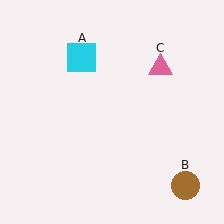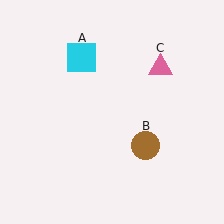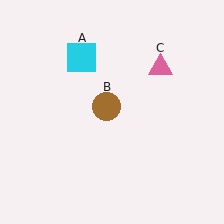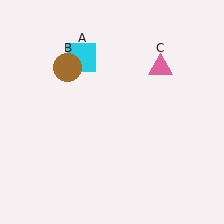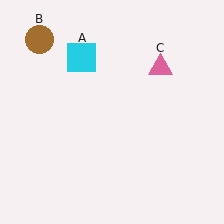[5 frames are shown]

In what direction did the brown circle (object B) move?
The brown circle (object B) moved up and to the left.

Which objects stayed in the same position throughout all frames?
Cyan square (object A) and pink triangle (object C) remained stationary.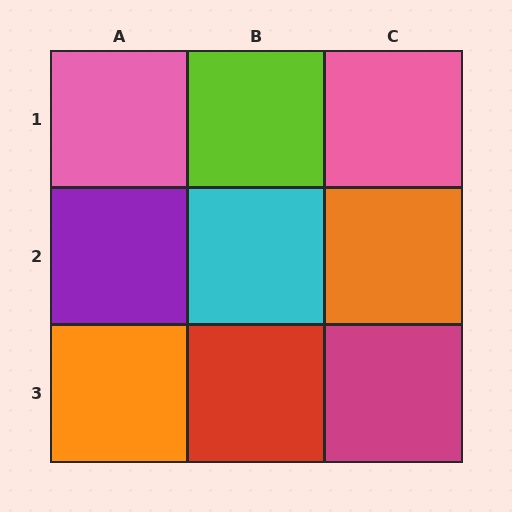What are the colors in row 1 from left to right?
Pink, lime, pink.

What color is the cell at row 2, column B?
Cyan.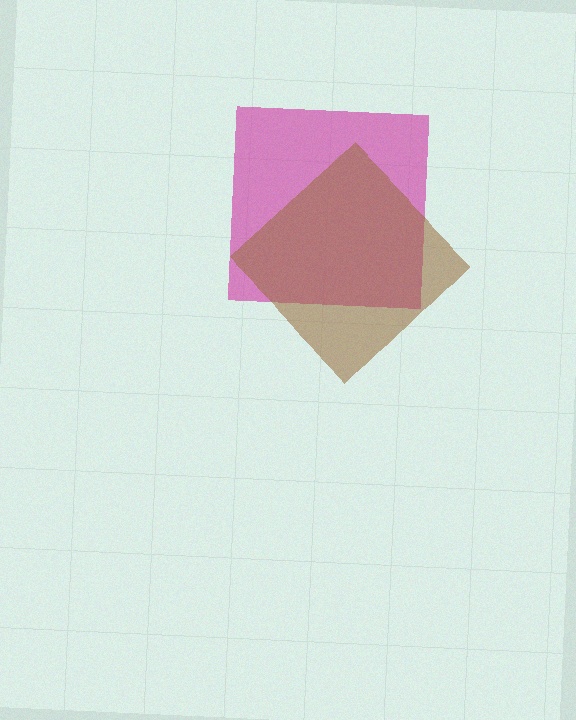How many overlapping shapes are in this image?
There are 2 overlapping shapes in the image.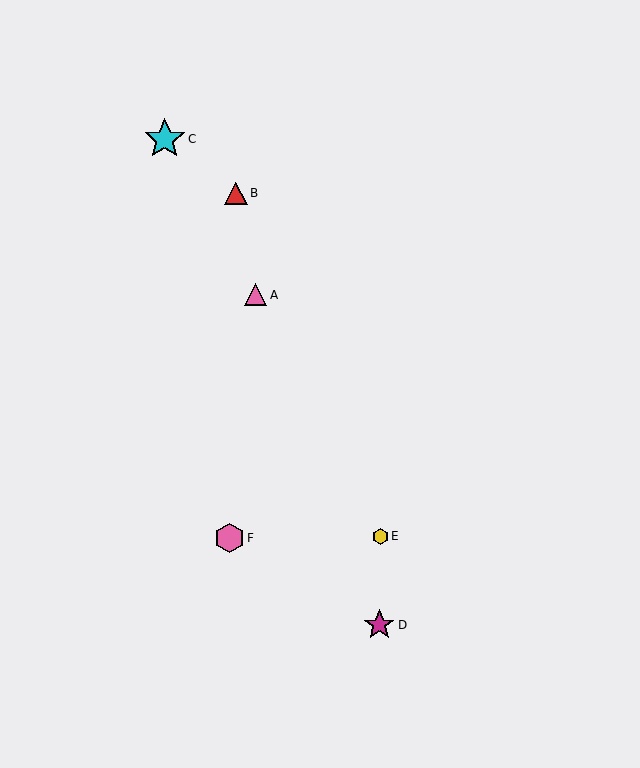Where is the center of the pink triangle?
The center of the pink triangle is at (256, 295).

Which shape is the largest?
The cyan star (labeled C) is the largest.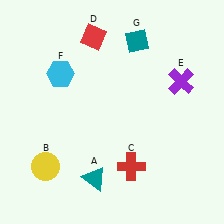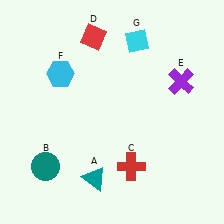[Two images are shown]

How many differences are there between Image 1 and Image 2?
There are 2 differences between the two images.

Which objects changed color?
B changed from yellow to teal. G changed from teal to cyan.